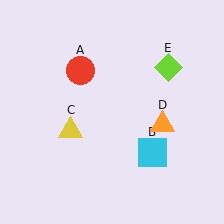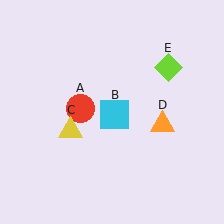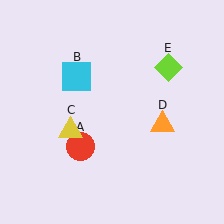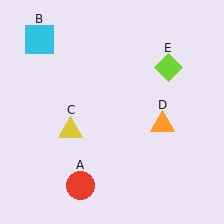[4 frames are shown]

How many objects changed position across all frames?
2 objects changed position: red circle (object A), cyan square (object B).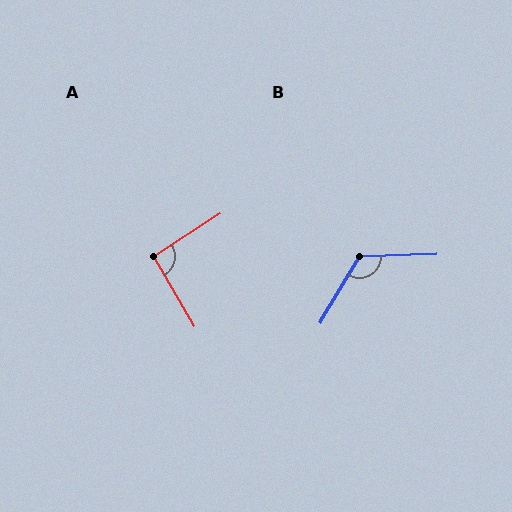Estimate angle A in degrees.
Approximately 93 degrees.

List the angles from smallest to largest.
A (93°), B (123°).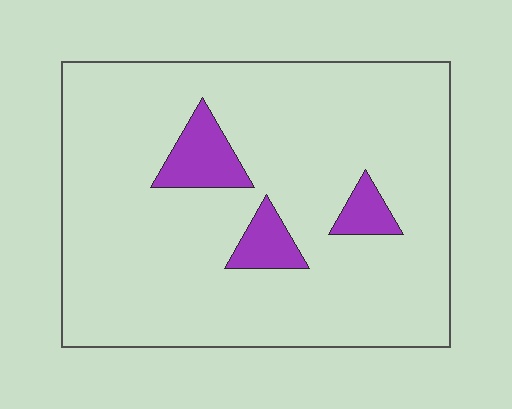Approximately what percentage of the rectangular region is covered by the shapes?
Approximately 10%.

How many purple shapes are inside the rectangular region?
3.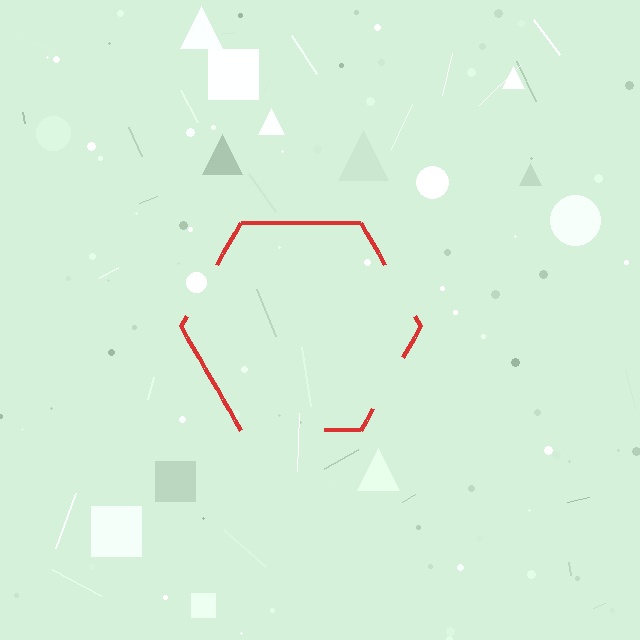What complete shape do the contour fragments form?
The contour fragments form a hexagon.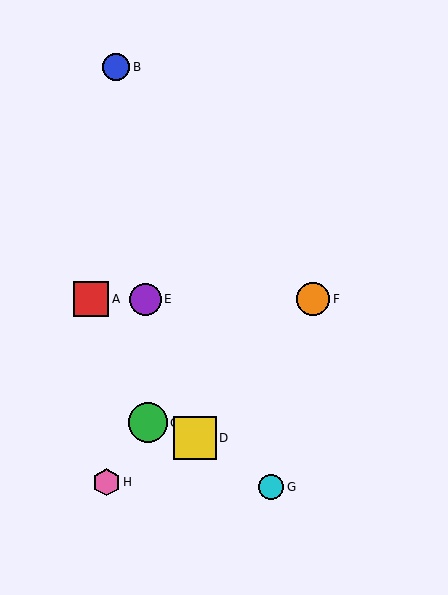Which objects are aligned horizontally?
Objects A, E, F are aligned horizontally.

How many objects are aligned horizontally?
3 objects (A, E, F) are aligned horizontally.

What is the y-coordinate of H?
Object H is at y≈482.